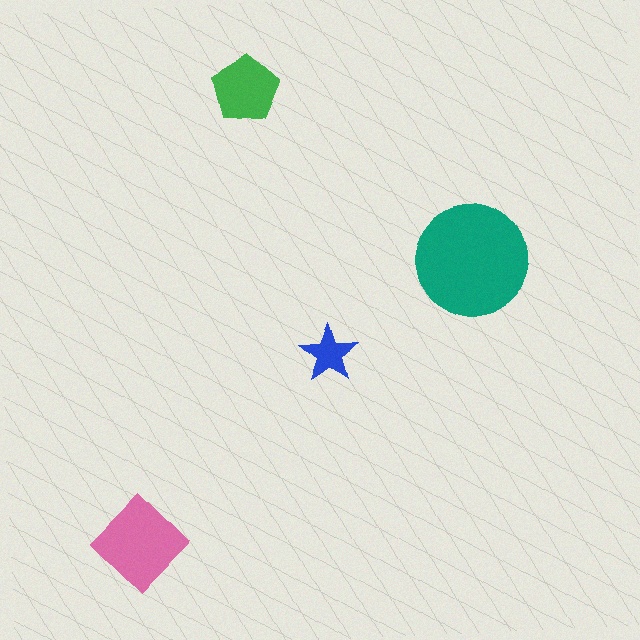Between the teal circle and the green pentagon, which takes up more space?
The teal circle.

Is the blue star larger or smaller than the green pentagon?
Smaller.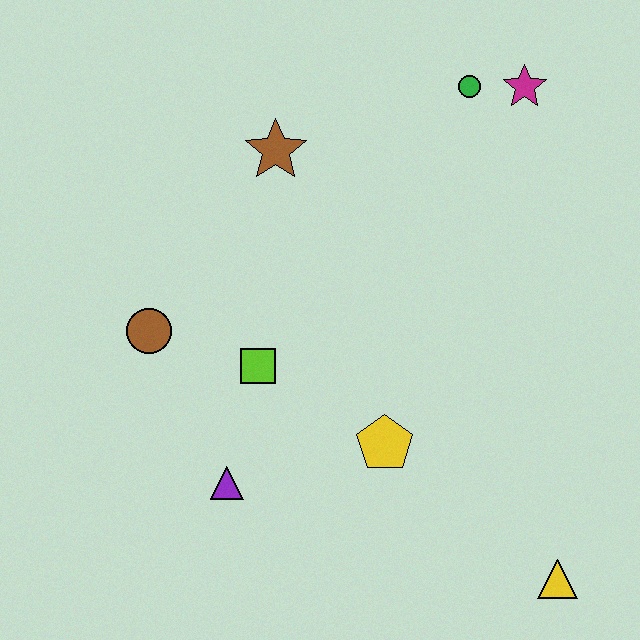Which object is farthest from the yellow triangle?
The brown star is farthest from the yellow triangle.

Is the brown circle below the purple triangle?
No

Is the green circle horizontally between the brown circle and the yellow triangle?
Yes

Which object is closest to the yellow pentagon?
The lime square is closest to the yellow pentagon.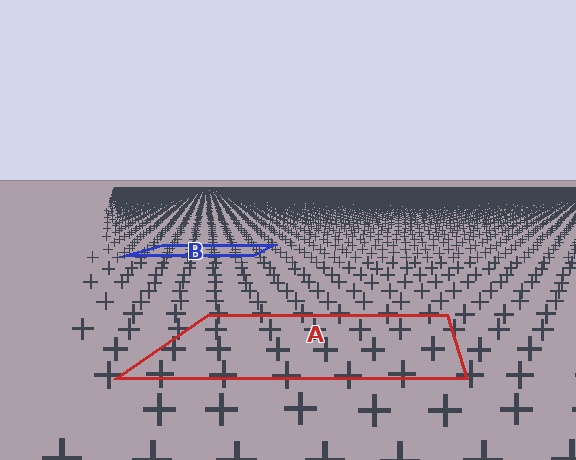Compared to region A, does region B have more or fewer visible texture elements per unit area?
Region B has more texture elements per unit area — they are packed more densely because it is farther away.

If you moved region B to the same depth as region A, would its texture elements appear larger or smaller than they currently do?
They would appear larger. At a closer depth, the same texture elements are projected at a bigger on-screen size.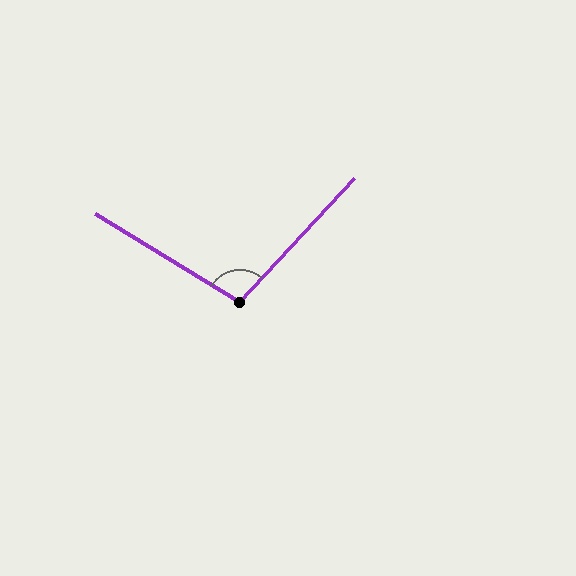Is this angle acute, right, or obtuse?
It is obtuse.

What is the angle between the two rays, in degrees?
Approximately 101 degrees.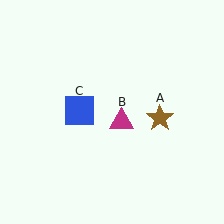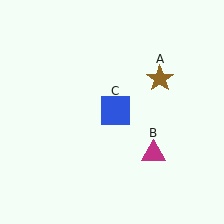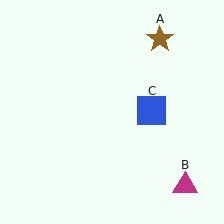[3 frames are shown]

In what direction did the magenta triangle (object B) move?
The magenta triangle (object B) moved down and to the right.